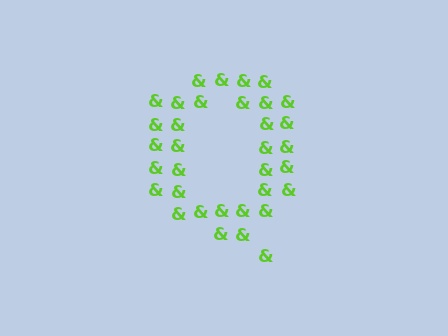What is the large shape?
The large shape is the letter Q.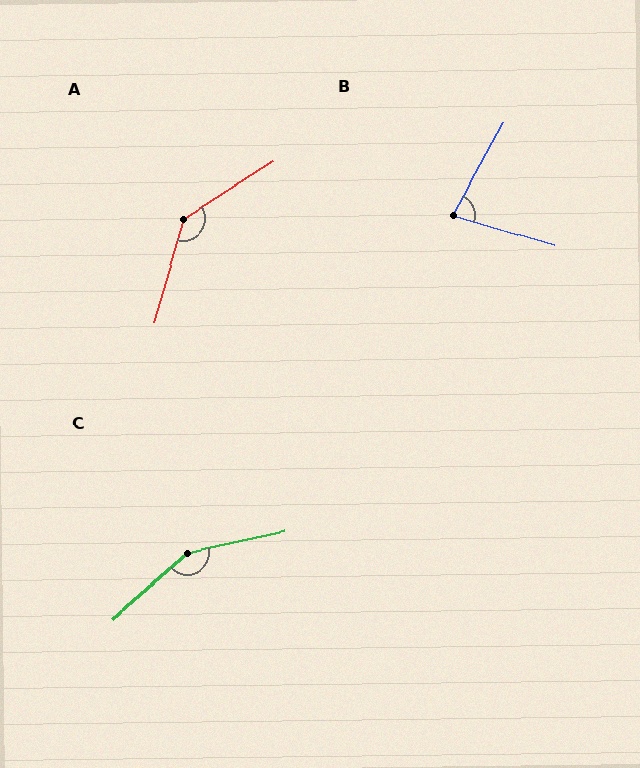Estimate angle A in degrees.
Approximately 139 degrees.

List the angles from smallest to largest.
B (77°), A (139°), C (151°).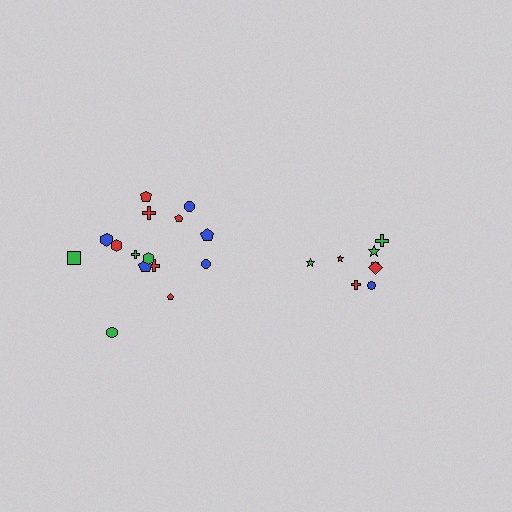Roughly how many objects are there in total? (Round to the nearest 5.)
Roughly 25 objects in total.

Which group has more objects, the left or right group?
The left group.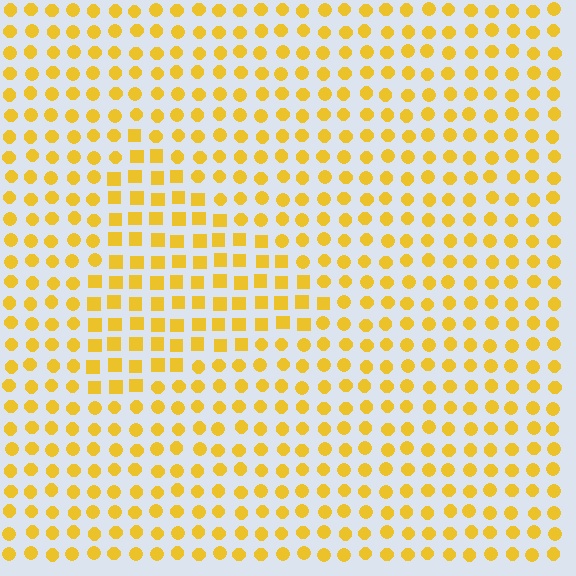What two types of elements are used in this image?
The image uses squares inside the triangle region and circles outside it.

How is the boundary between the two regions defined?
The boundary is defined by a change in element shape: squares inside vs. circles outside. All elements share the same color and spacing.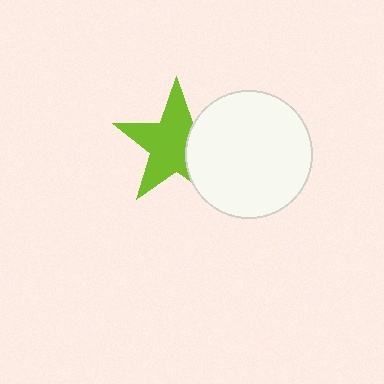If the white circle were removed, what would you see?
You would see the complete lime star.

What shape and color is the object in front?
The object in front is a white circle.